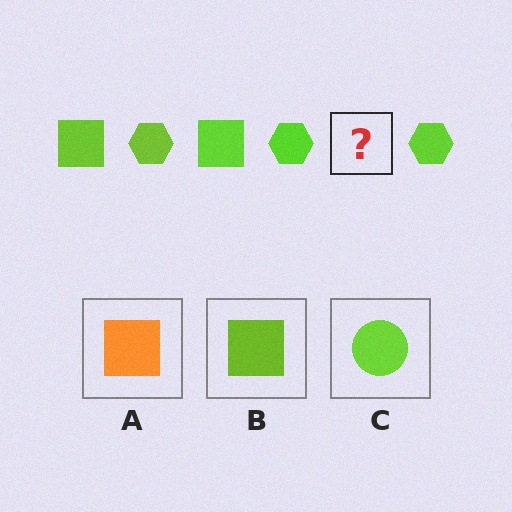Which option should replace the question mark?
Option B.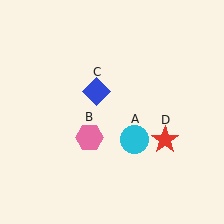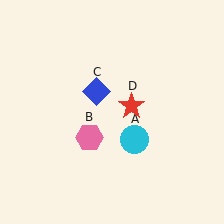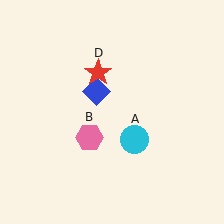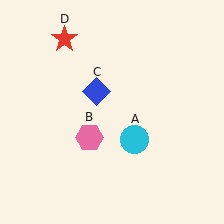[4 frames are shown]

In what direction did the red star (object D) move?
The red star (object D) moved up and to the left.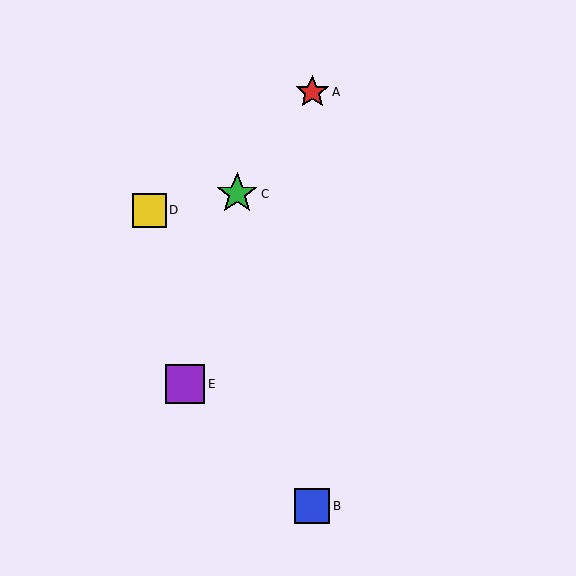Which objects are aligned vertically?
Objects A, B are aligned vertically.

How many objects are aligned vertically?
2 objects (A, B) are aligned vertically.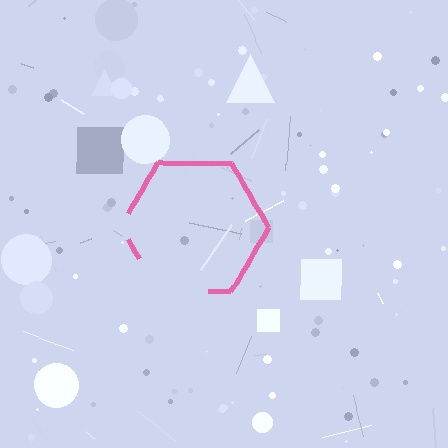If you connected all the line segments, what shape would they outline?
They would outline a hexagon.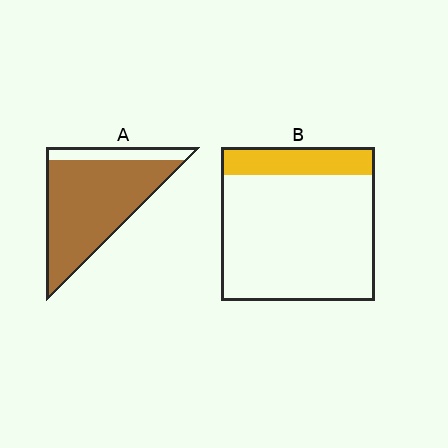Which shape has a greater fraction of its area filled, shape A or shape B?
Shape A.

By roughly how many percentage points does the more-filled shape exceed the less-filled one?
By roughly 65 percentage points (A over B).